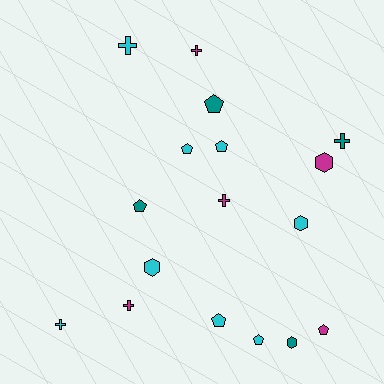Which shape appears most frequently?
Pentagon, with 7 objects.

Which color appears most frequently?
Cyan, with 8 objects.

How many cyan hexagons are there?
There are 2 cyan hexagons.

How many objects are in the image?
There are 17 objects.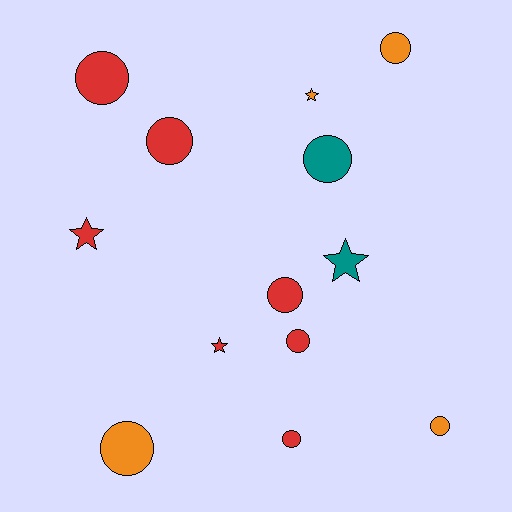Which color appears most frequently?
Red, with 7 objects.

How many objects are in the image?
There are 13 objects.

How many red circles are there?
There are 5 red circles.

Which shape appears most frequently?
Circle, with 9 objects.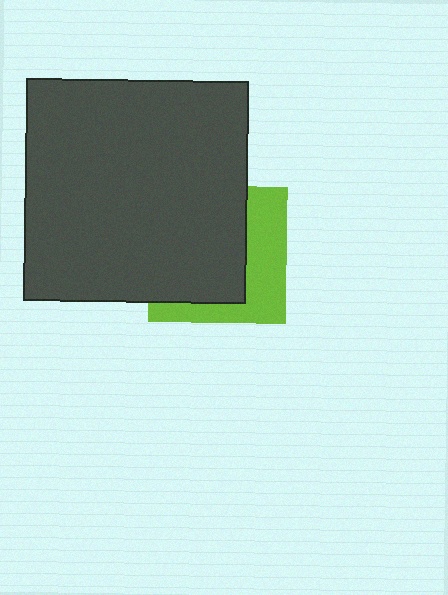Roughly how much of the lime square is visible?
A small part of it is visible (roughly 39%).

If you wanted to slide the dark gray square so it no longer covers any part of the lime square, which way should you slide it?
Slide it left — that is the most direct way to separate the two shapes.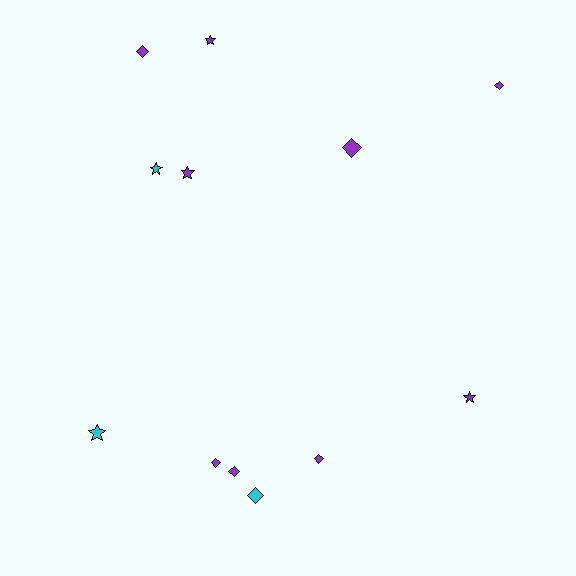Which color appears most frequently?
Purple, with 9 objects.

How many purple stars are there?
There are 3 purple stars.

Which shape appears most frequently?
Diamond, with 7 objects.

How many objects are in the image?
There are 12 objects.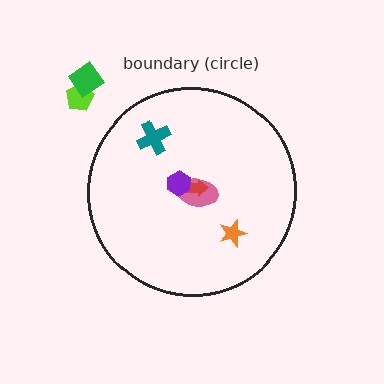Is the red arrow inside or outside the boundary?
Inside.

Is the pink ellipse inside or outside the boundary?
Inside.